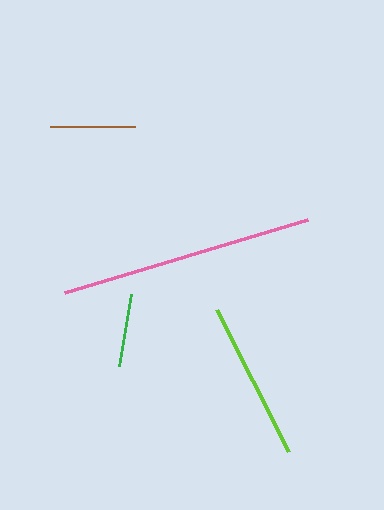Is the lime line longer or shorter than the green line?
The lime line is longer than the green line.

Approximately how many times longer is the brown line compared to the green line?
The brown line is approximately 1.2 times the length of the green line.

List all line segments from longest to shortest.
From longest to shortest: pink, lime, brown, green.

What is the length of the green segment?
The green segment is approximately 74 pixels long.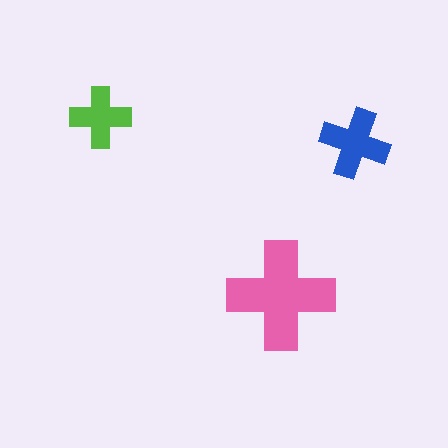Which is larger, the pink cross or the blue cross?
The pink one.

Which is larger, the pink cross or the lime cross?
The pink one.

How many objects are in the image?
There are 3 objects in the image.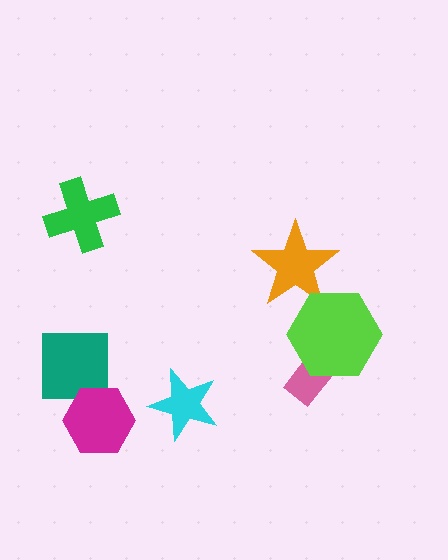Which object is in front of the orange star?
The lime hexagon is in front of the orange star.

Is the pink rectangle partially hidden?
Yes, it is partially covered by another shape.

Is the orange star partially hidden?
Yes, it is partially covered by another shape.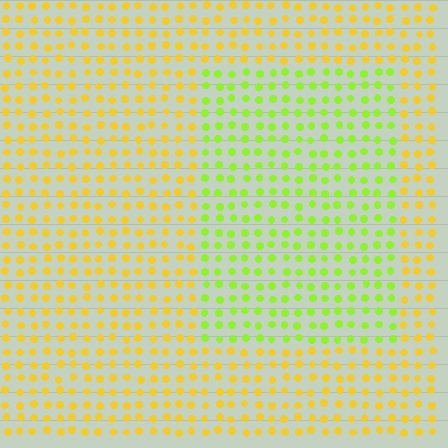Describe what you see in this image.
The image is filled with small yellow elements in a uniform arrangement. A rectangle-shaped region is visible where the elements are tinted to a slightly different hue, forming a subtle color boundary.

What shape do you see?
I see a rectangle.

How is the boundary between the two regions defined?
The boundary is defined purely by a slight shift in hue (about 42 degrees). Spacing, size, and orientation are identical on both sides.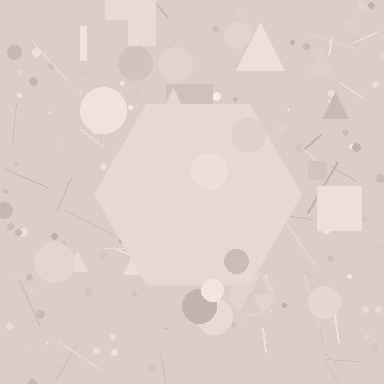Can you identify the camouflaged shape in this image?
The camouflaged shape is a hexagon.